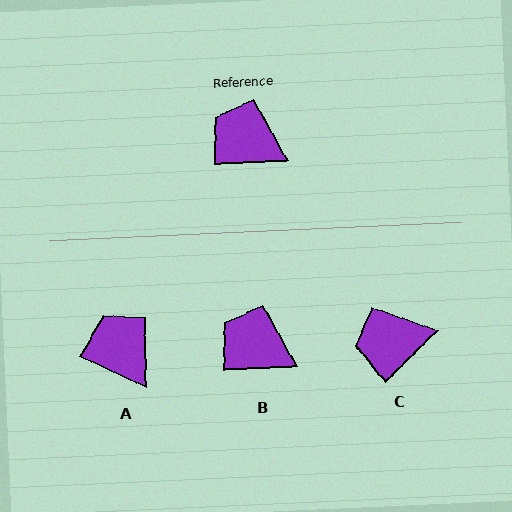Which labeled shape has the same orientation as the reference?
B.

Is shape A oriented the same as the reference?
No, it is off by about 28 degrees.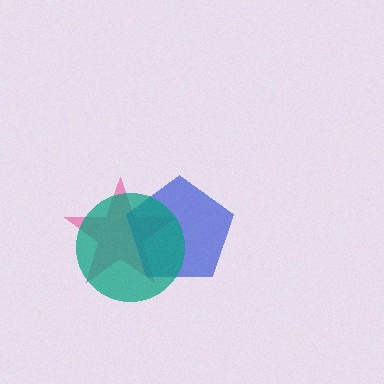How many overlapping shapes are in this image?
There are 3 overlapping shapes in the image.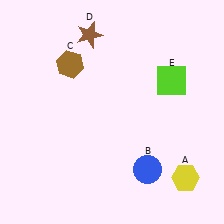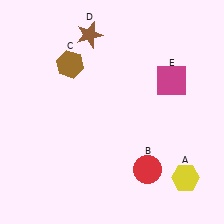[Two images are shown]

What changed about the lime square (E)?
In Image 1, E is lime. In Image 2, it changed to magenta.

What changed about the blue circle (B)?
In Image 1, B is blue. In Image 2, it changed to red.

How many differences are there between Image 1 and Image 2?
There are 2 differences between the two images.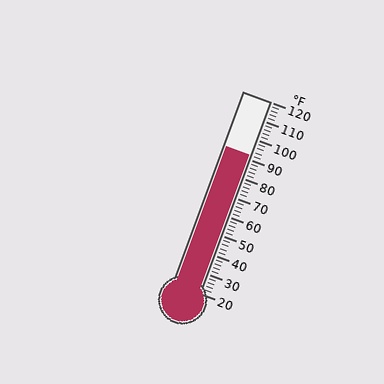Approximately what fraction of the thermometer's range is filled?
The thermometer is filled to approximately 70% of its range.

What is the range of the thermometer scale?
The thermometer scale ranges from 20°F to 120°F.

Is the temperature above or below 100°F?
The temperature is below 100°F.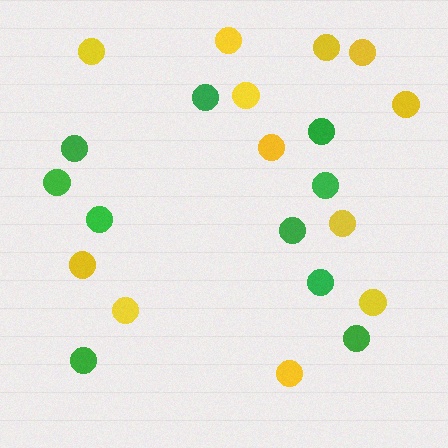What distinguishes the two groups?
There are 2 groups: one group of yellow circles (12) and one group of green circles (10).